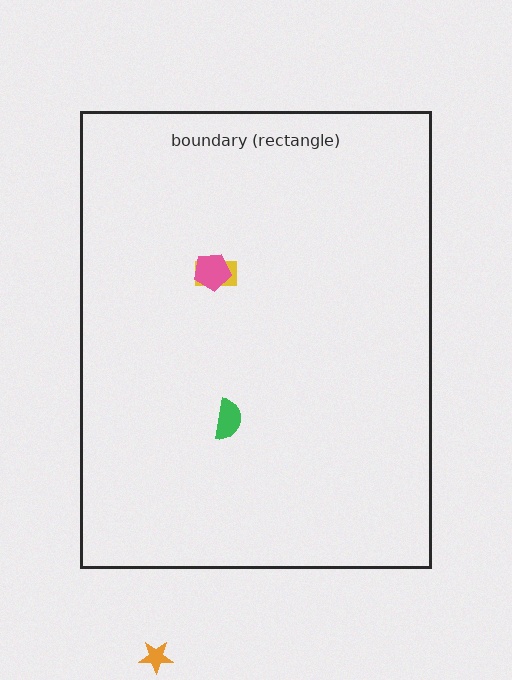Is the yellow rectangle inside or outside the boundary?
Inside.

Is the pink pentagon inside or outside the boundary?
Inside.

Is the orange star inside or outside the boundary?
Outside.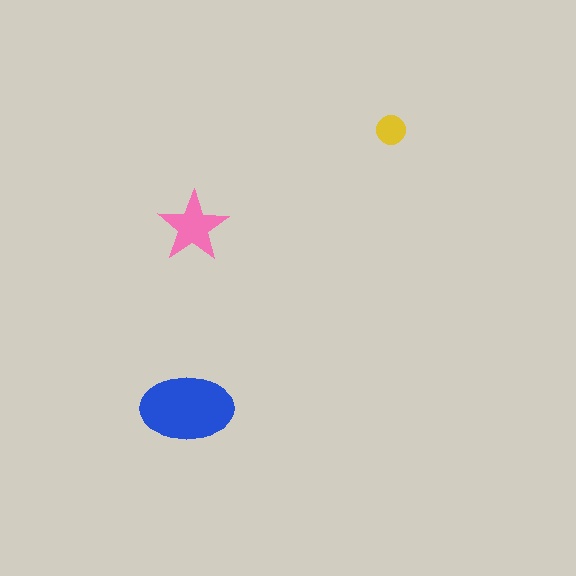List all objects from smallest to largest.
The yellow circle, the pink star, the blue ellipse.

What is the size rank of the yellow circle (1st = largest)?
3rd.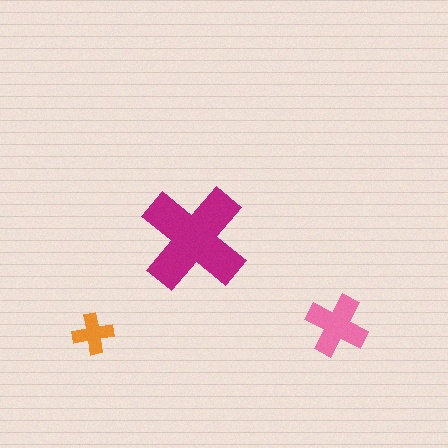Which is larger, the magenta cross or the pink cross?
The magenta one.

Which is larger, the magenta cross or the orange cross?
The magenta one.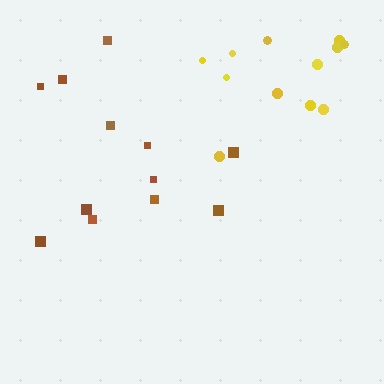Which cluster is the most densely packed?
Yellow.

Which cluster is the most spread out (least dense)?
Brown.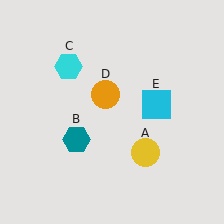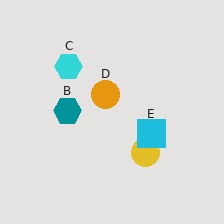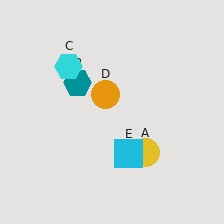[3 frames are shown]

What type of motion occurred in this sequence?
The teal hexagon (object B), cyan square (object E) rotated clockwise around the center of the scene.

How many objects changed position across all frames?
2 objects changed position: teal hexagon (object B), cyan square (object E).